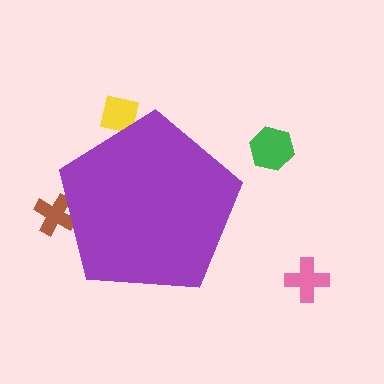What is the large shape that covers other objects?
A purple pentagon.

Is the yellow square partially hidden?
Yes, the yellow square is partially hidden behind the purple pentagon.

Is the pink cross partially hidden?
No, the pink cross is fully visible.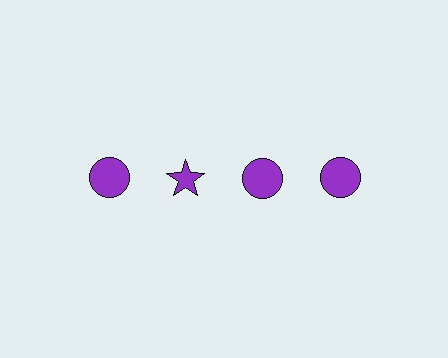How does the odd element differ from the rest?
It has a different shape: star instead of circle.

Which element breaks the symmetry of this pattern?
The purple star in the top row, second from left column breaks the symmetry. All other shapes are purple circles.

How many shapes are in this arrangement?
There are 4 shapes arranged in a grid pattern.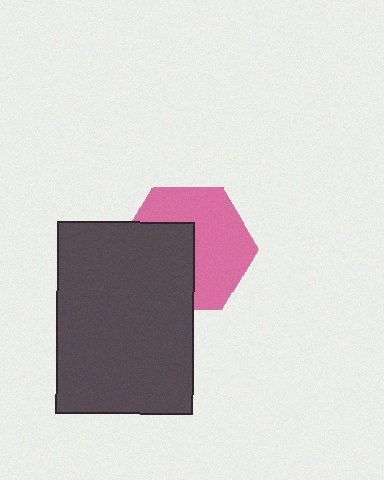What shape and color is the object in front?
The object in front is a dark gray rectangle.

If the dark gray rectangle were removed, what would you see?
You would see the complete pink hexagon.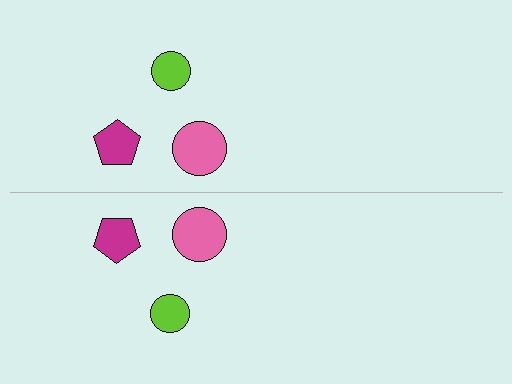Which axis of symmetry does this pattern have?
The pattern has a horizontal axis of symmetry running through the center of the image.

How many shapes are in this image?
There are 6 shapes in this image.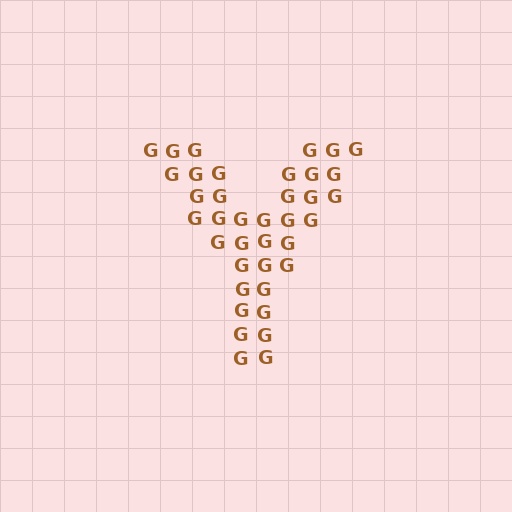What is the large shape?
The large shape is the letter Y.